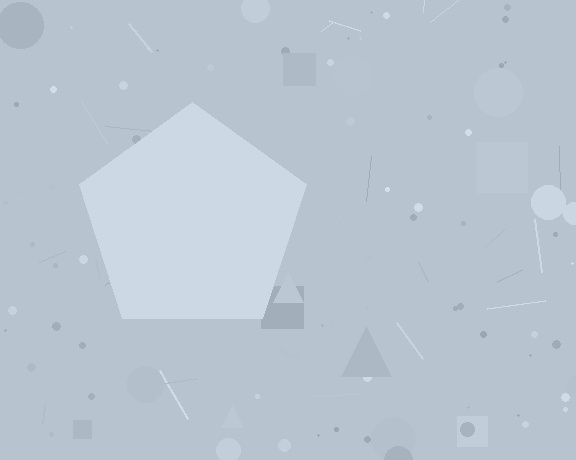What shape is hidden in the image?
A pentagon is hidden in the image.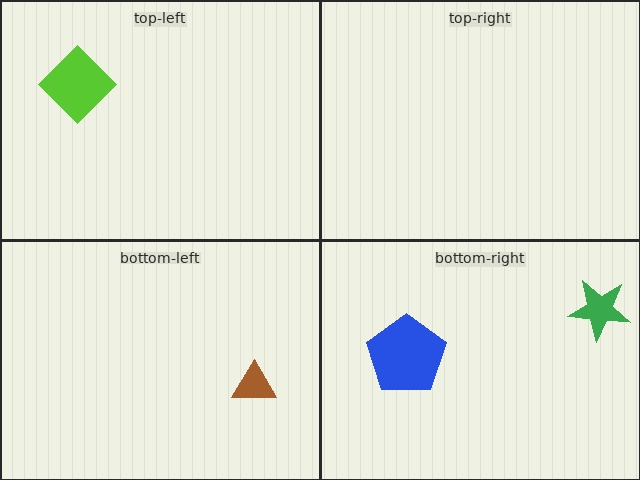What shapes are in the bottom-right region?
The blue pentagon, the green star.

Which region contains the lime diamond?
The top-left region.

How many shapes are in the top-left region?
1.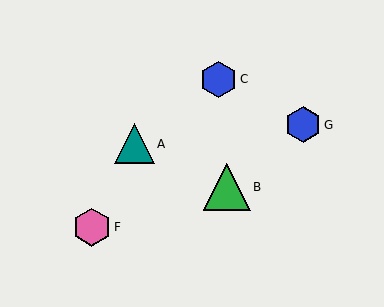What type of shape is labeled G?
Shape G is a blue hexagon.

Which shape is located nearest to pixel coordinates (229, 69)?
The blue hexagon (labeled C) at (218, 79) is nearest to that location.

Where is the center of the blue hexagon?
The center of the blue hexagon is at (218, 79).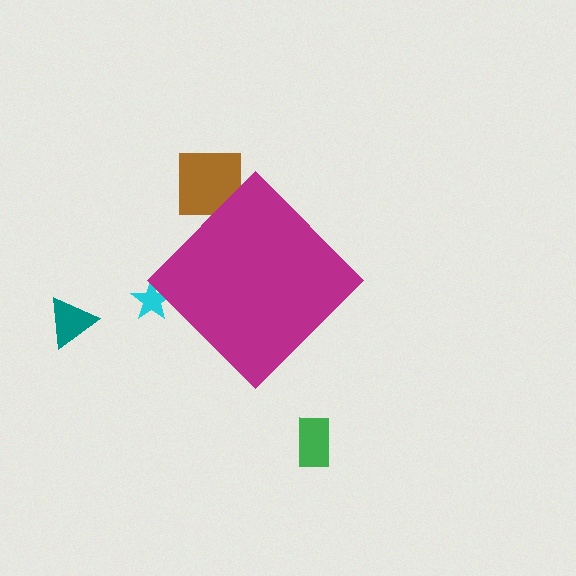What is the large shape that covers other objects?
A magenta diamond.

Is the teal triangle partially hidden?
No, the teal triangle is fully visible.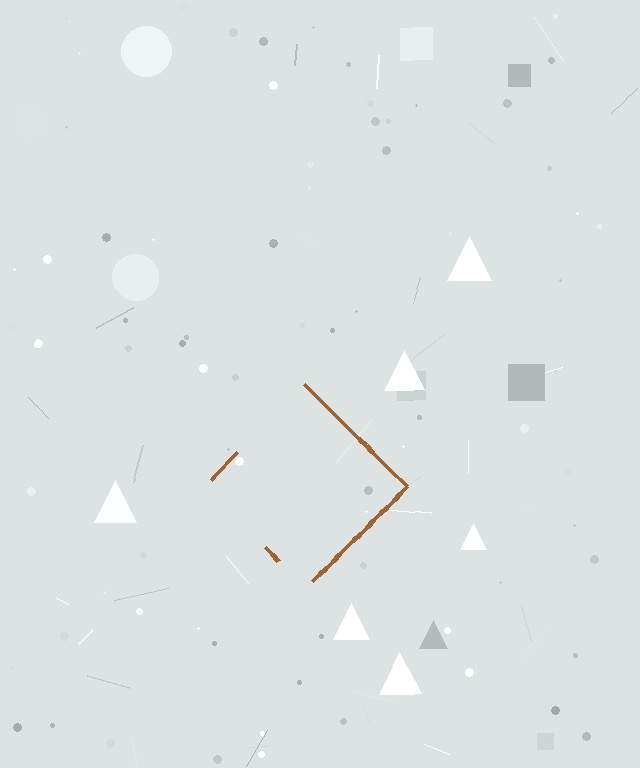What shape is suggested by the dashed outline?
The dashed outline suggests a diamond.